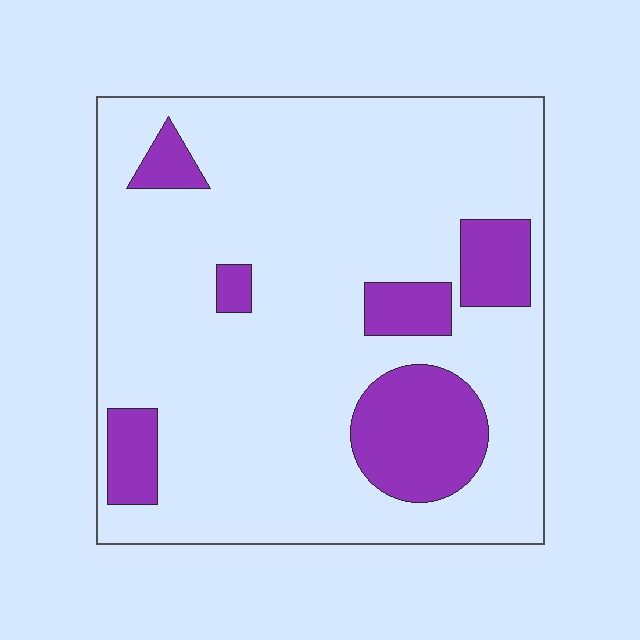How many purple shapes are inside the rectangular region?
6.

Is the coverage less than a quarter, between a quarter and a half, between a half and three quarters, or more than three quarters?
Less than a quarter.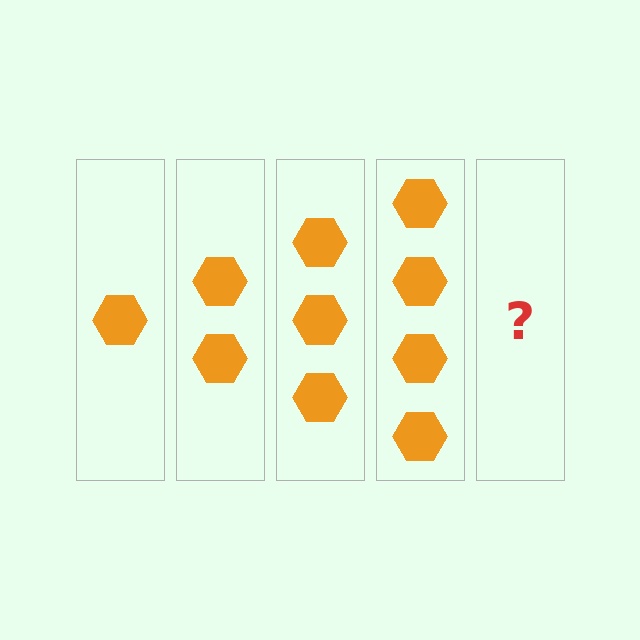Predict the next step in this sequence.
The next step is 5 hexagons.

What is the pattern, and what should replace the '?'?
The pattern is that each step adds one more hexagon. The '?' should be 5 hexagons.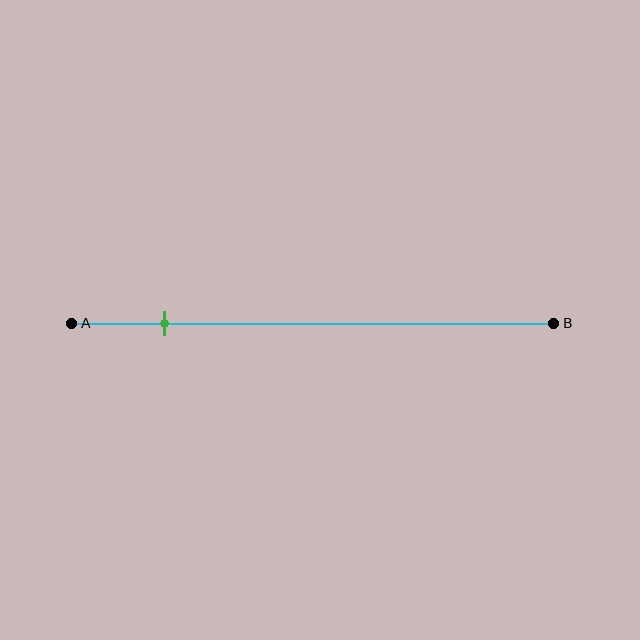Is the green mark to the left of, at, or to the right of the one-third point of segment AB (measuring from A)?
The green mark is to the left of the one-third point of segment AB.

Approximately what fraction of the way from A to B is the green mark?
The green mark is approximately 20% of the way from A to B.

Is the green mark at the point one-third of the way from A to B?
No, the mark is at about 20% from A, not at the 33% one-third point.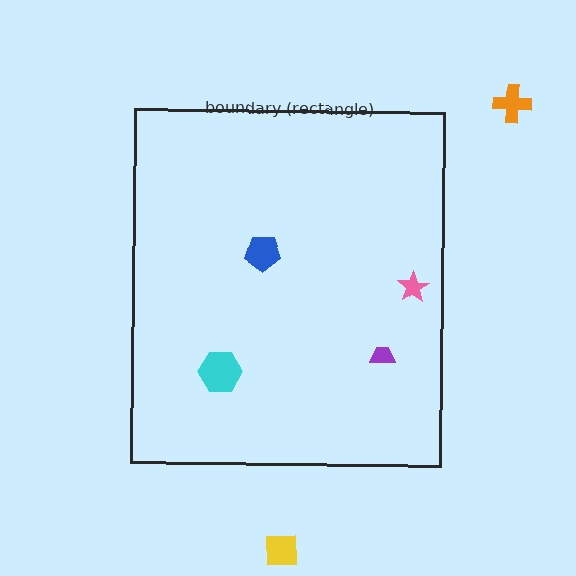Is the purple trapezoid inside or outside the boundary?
Inside.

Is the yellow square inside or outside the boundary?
Outside.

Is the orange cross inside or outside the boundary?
Outside.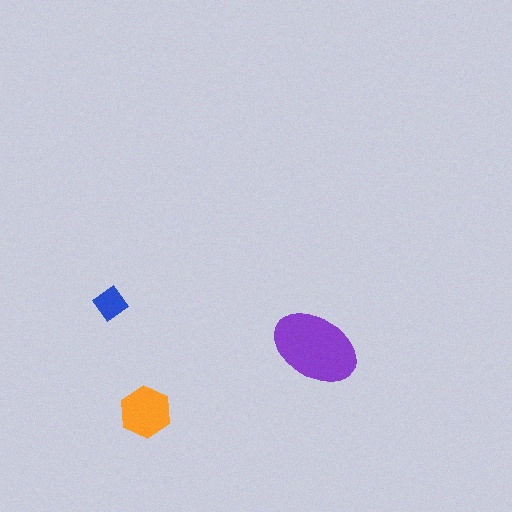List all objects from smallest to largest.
The blue diamond, the orange hexagon, the purple ellipse.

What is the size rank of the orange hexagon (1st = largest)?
2nd.